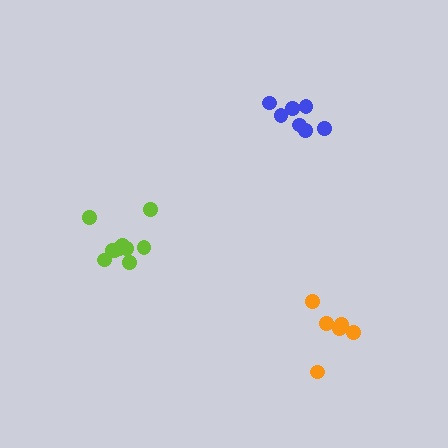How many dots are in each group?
Group 1: 6 dots, Group 2: 10 dots, Group 3: 7 dots (23 total).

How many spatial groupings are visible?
There are 3 spatial groupings.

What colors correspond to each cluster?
The clusters are colored: orange, lime, blue.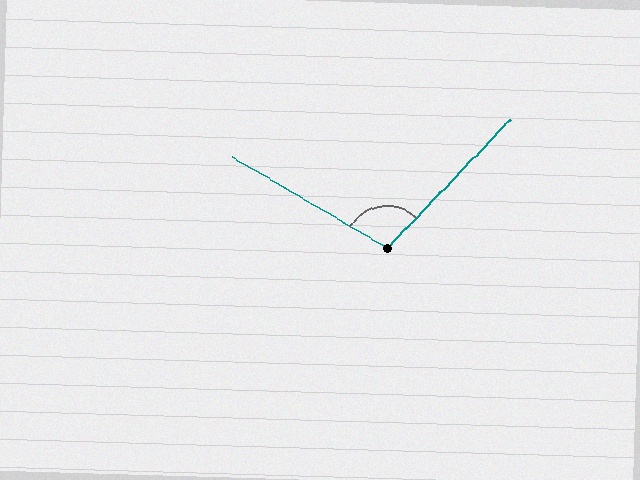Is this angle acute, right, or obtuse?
It is obtuse.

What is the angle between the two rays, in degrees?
Approximately 104 degrees.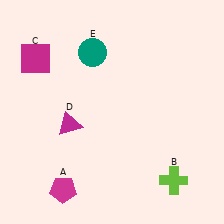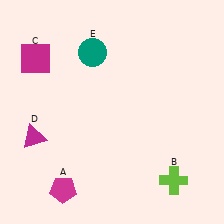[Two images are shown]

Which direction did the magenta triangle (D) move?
The magenta triangle (D) moved left.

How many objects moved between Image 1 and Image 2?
1 object moved between the two images.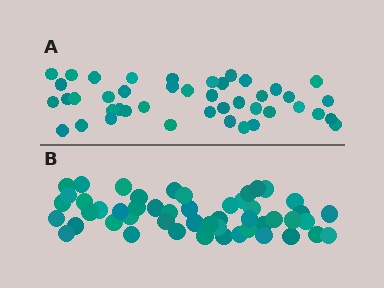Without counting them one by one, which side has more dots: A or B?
Region B (the bottom region) has more dots.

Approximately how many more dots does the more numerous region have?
Region B has roughly 8 or so more dots than region A.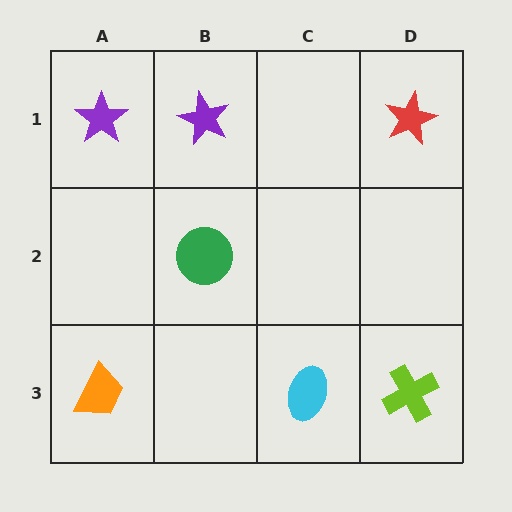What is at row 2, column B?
A green circle.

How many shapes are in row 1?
3 shapes.